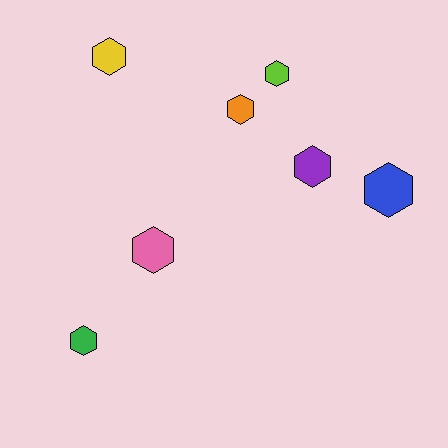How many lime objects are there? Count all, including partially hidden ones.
There is 1 lime object.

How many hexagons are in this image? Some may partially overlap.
There are 7 hexagons.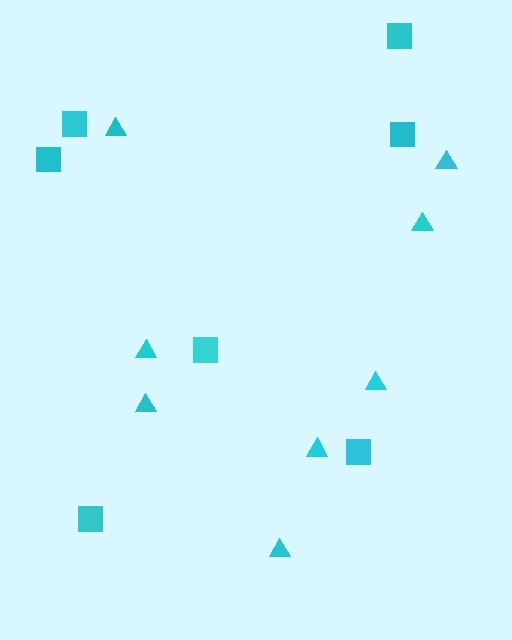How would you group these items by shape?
There are 2 groups: one group of squares (7) and one group of triangles (8).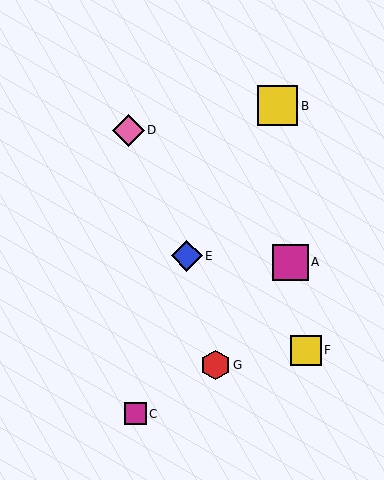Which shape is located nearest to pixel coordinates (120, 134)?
The pink diamond (labeled D) at (128, 130) is nearest to that location.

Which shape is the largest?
The yellow square (labeled B) is the largest.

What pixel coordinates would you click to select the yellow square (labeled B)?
Click at (278, 106) to select the yellow square B.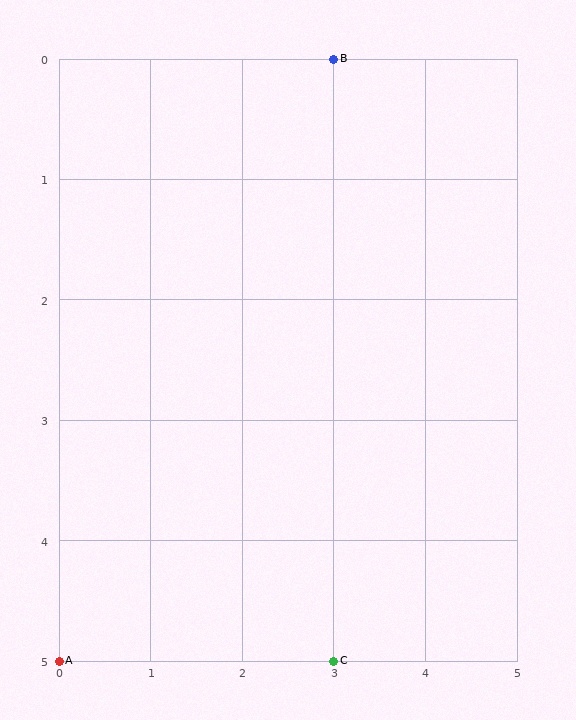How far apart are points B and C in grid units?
Points B and C are 5 rows apart.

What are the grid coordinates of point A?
Point A is at grid coordinates (0, 5).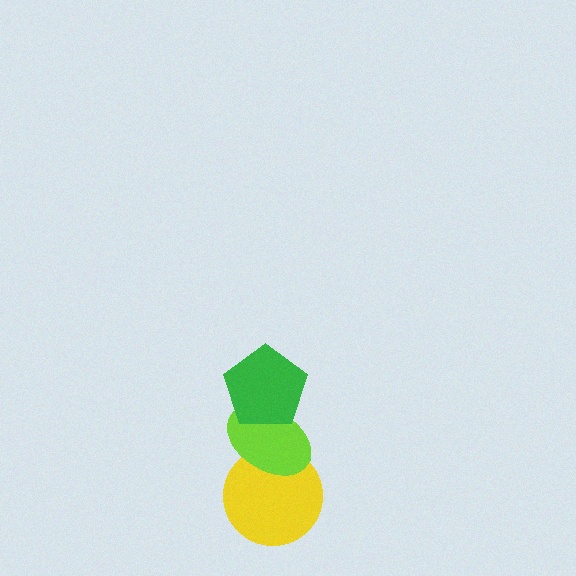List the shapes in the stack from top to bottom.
From top to bottom: the green pentagon, the lime ellipse, the yellow circle.